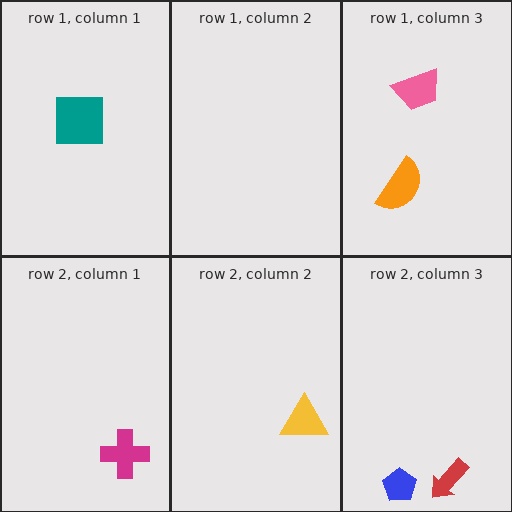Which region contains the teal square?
The row 1, column 1 region.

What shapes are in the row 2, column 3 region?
The blue pentagon, the red arrow.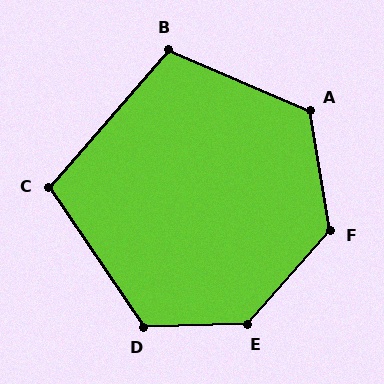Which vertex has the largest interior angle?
E, at approximately 133 degrees.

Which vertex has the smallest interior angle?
C, at approximately 105 degrees.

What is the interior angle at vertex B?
Approximately 108 degrees (obtuse).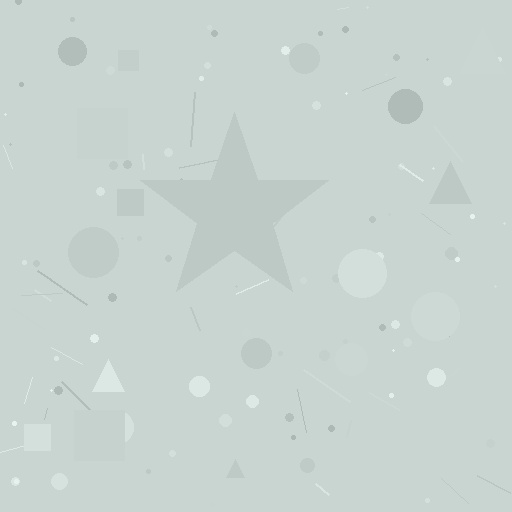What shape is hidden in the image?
A star is hidden in the image.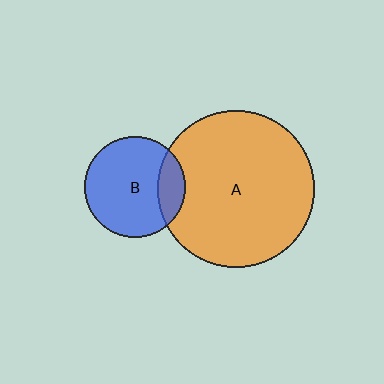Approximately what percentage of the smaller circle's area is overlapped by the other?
Approximately 20%.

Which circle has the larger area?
Circle A (orange).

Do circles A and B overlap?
Yes.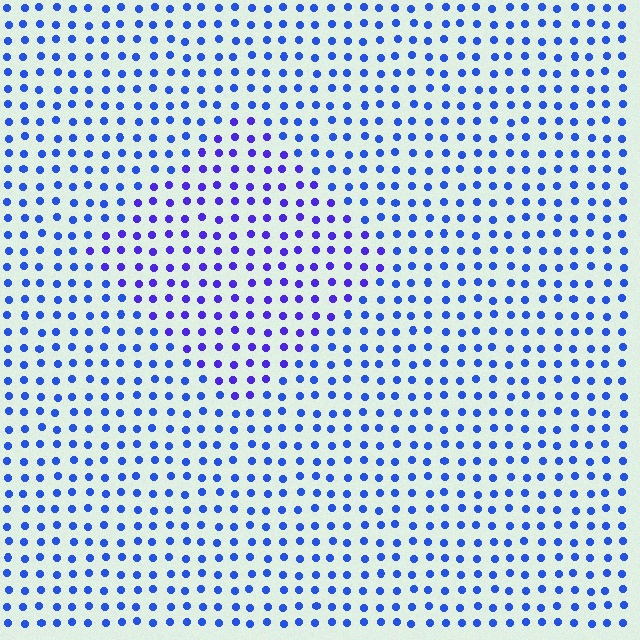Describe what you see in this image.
The image is filled with small blue elements in a uniform arrangement. A diamond-shaped region is visible where the elements are tinted to a slightly different hue, forming a subtle color boundary.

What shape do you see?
I see a diamond.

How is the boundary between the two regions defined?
The boundary is defined purely by a slight shift in hue (about 27 degrees). Spacing, size, and orientation are identical on both sides.